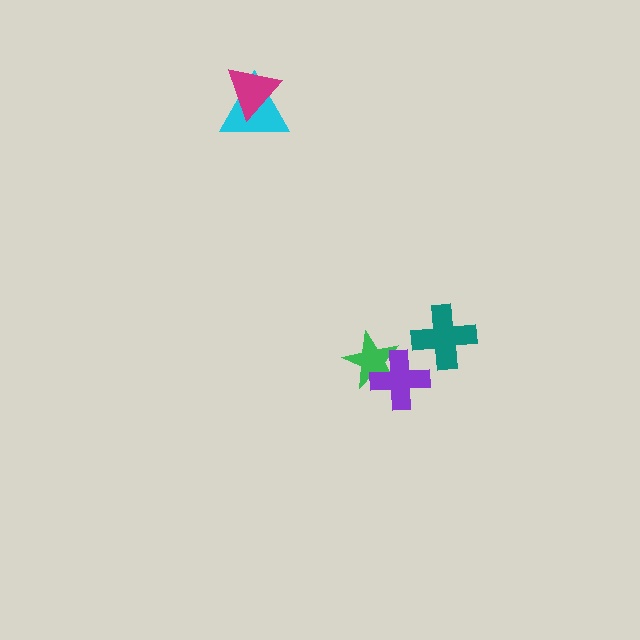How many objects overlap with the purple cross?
1 object overlaps with the purple cross.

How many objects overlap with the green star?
1 object overlaps with the green star.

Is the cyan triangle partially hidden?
Yes, it is partially covered by another shape.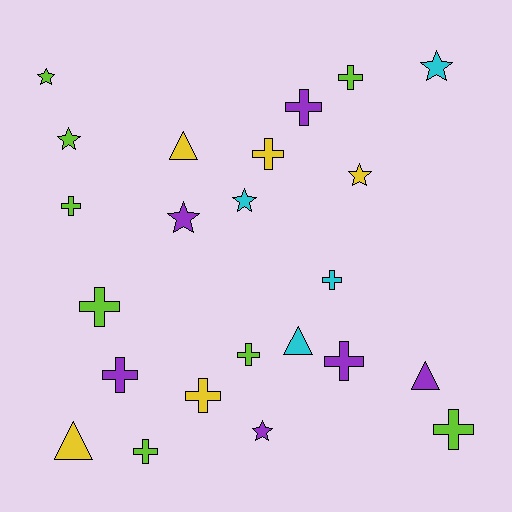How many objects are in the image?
There are 23 objects.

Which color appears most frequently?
Lime, with 8 objects.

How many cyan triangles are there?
There is 1 cyan triangle.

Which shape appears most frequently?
Cross, with 12 objects.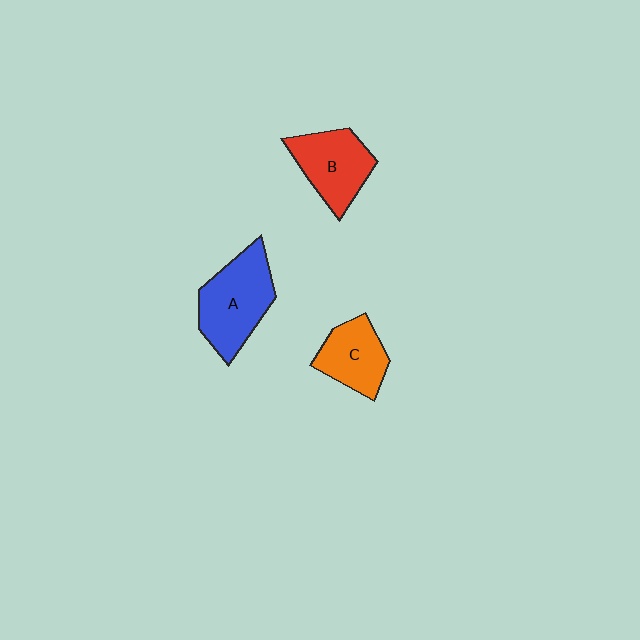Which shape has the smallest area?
Shape C (orange).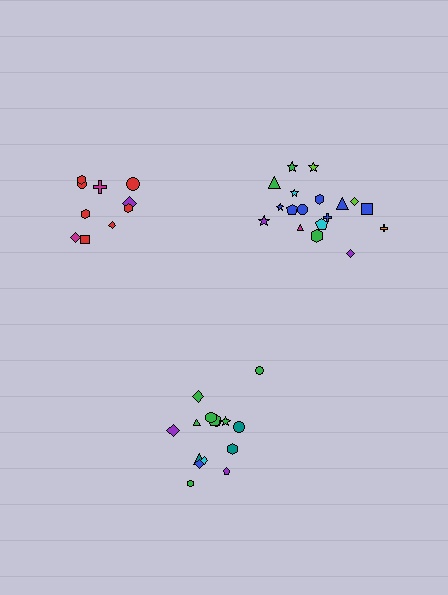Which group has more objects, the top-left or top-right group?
The top-right group.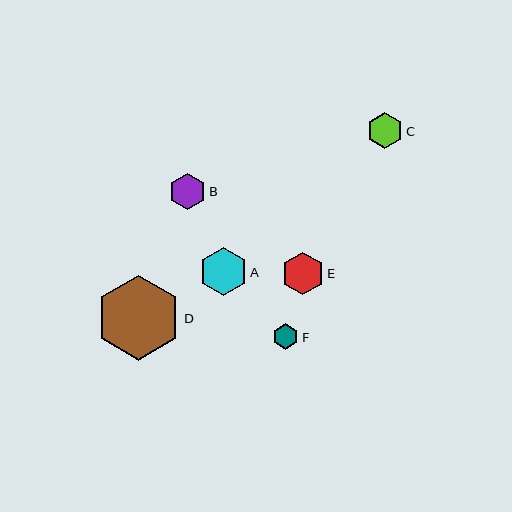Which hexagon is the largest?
Hexagon D is the largest with a size of approximately 85 pixels.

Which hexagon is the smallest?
Hexagon F is the smallest with a size of approximately 26 pixels.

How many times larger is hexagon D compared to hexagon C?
Hexagon D is approximately 2.4 times the size of hexagon C.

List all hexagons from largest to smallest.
From largest to smallest: D, A, E, B, C, F.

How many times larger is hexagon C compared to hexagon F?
Hexagon C is approximately 1.4 times the size of hexagon F.